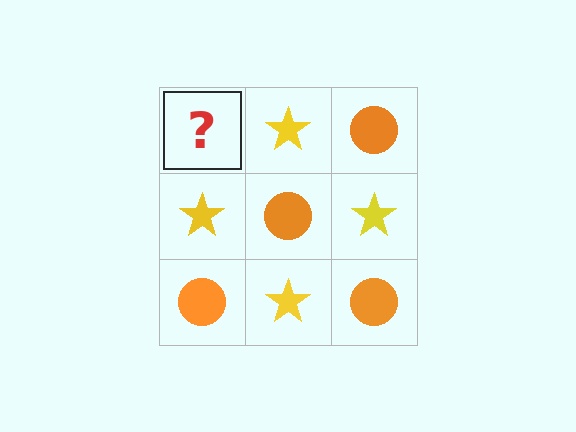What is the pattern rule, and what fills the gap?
The rule is that it alternates orange circle and yellow star in a checkerboard pattern. The gap should be filled with an orange circle.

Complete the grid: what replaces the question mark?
The question mark should be replaced with an orange circle.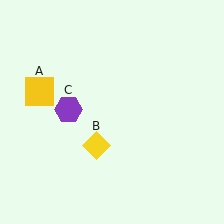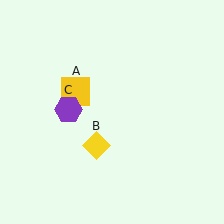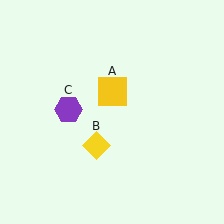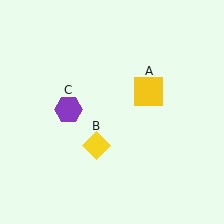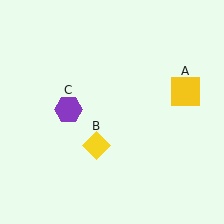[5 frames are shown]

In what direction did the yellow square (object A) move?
The yellow square (object A) moved right.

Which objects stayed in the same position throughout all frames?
Yellow diamond (object B) and purple hexagon (object C) remained stationary.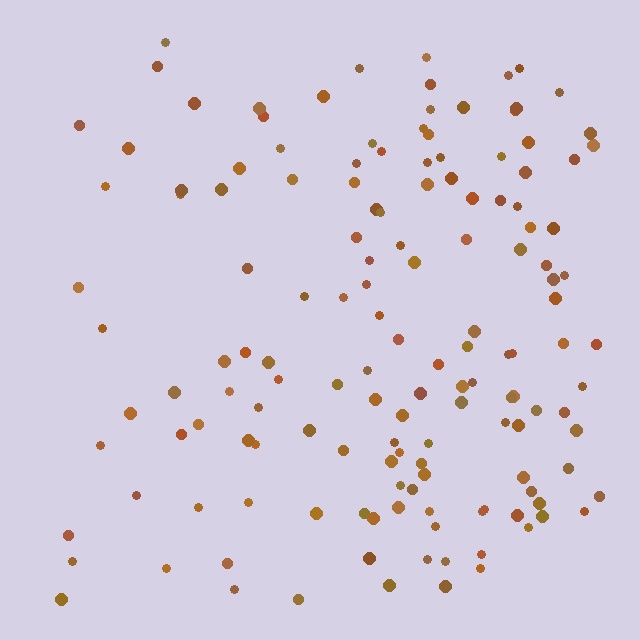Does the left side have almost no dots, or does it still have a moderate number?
Still a moderate number, just noticeably fewer than the right.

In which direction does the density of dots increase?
From left to right, with the right side densest.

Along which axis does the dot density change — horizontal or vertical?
Horizontal.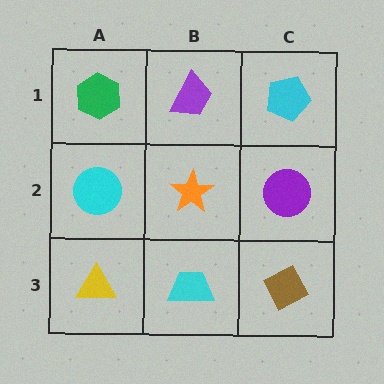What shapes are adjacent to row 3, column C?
A purple circle (row 2, column C), a cyan trapezoid (row 3, column B).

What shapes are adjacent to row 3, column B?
An orange star (row 2, column B), a yellow triangle (row 3, column A), a brown diamond (row 3, column C).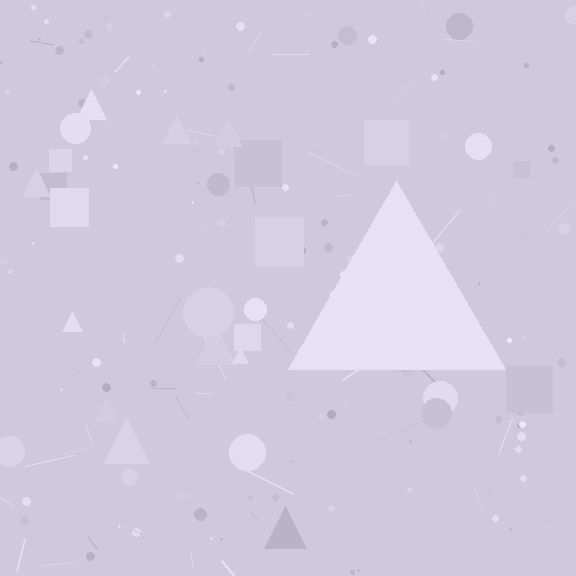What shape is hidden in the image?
A triangle is hidden in the image.